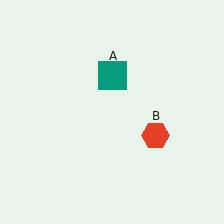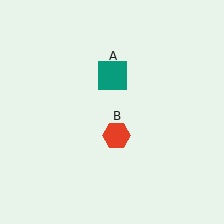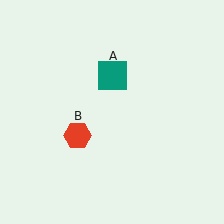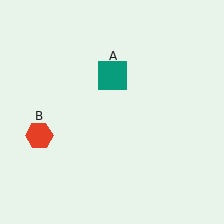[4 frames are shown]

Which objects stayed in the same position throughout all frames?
Teal square (object A) remained stationary.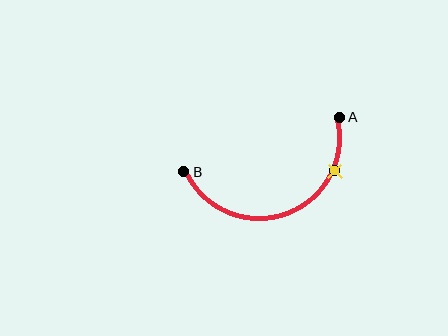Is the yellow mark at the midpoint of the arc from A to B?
No. The yellow mark lies on the arc but is closer to endpoint A. The arc midpoint would be at the point on the curve equidistant along the arc from both A and B.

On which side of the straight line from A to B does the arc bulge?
The arc bulges below the straight line connecting A and B.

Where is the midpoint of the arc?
The arc midpoint is the point on the curve farthest from the straight line joining A and B. It sits below that line.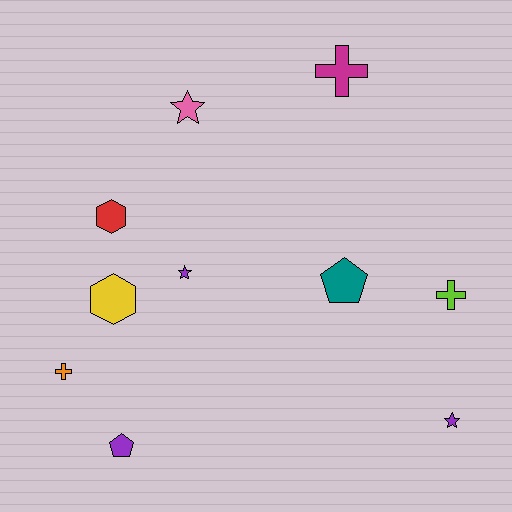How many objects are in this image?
There are 10 objects.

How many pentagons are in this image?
There are 2 pentagons.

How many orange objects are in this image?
There is 1 orange object.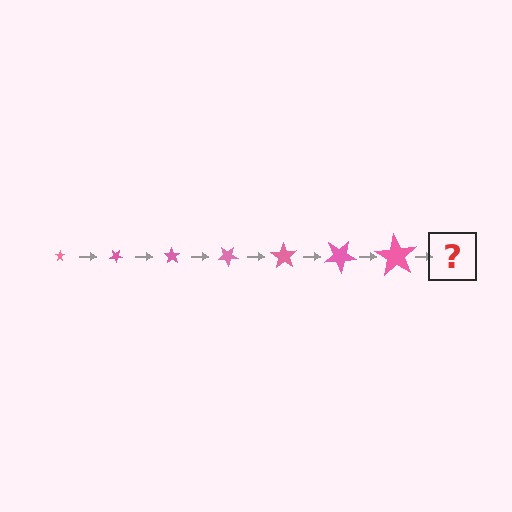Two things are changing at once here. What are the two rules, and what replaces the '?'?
The two rules are that the star grows larger each step and it rotates 35 degrees each step. The '?' should be a star, larger than the previous one and rotated 245 degrees from the start.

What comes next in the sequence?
The next element should be a star, larger than the previous one and rotated 245 degrees from the start.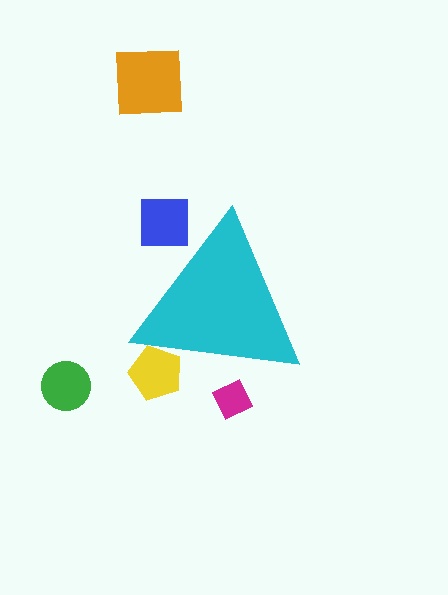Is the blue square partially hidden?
Yes, the blue square is partially hidden behind the cyan triangle.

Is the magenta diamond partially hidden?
Yes, the magenta diamond is partially hidden behind the cyan triangle.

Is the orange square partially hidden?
No, the orange square is fully visible.